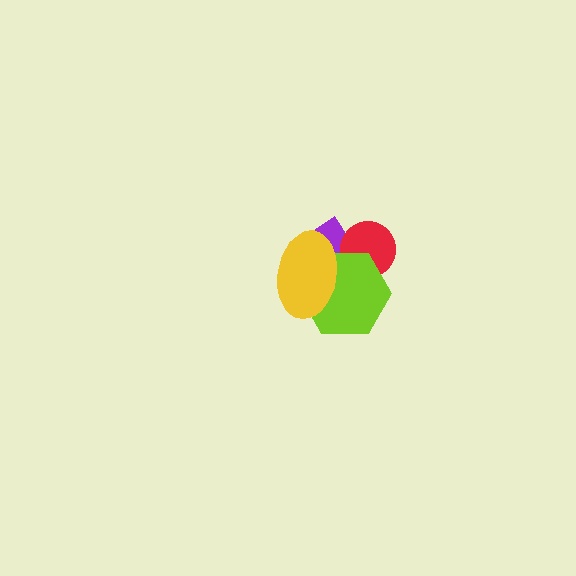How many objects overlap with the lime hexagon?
3 objects overlap with the lime hexagon.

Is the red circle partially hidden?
Yes, it is partially covered by another shape.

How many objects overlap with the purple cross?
3 objects overlap with the purple cross.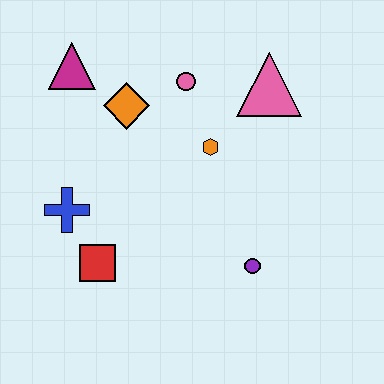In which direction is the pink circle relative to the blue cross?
The pink circle is above the blue cross.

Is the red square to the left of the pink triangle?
Yes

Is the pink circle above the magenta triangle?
No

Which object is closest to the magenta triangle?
The orange diamond is closest to the magenta triangle.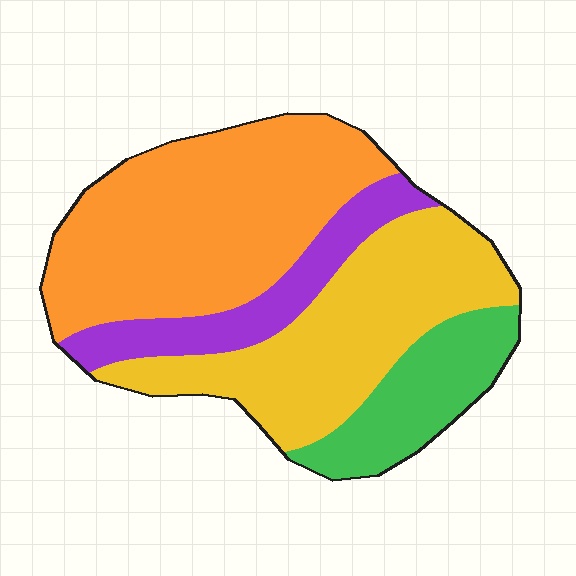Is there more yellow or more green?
Yellow.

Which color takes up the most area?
Orange, at roughly 40%.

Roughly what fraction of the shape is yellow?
Yellow covers 31% of the shape.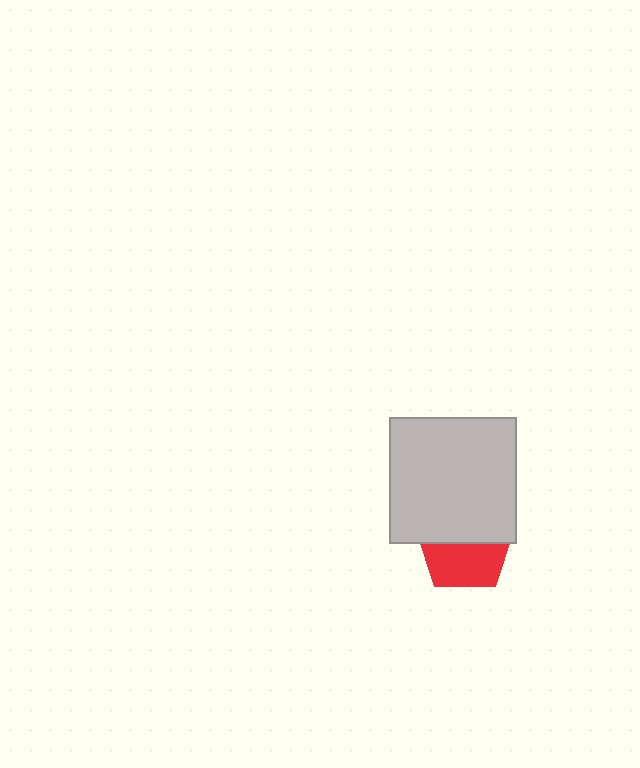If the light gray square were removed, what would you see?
You would see the complete red pentagon.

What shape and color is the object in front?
The object in front is a light gray square.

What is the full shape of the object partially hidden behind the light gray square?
The partially hidden object is a red pentagon.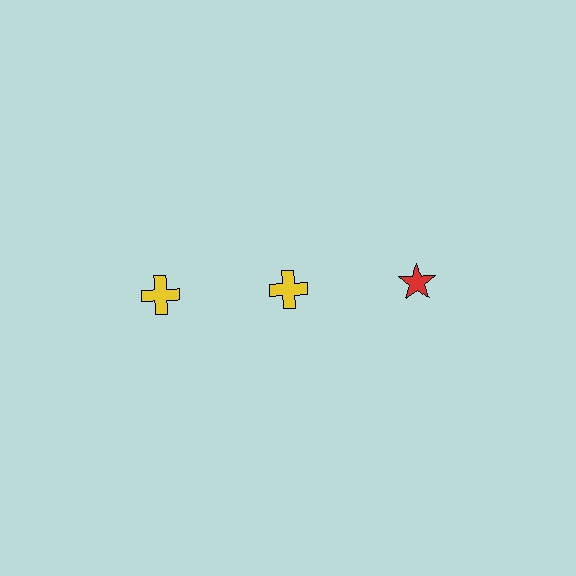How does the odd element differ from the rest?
It differs in both color (red instead of yellow) and shape (star instead of cross).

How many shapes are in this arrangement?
There are 3 shapes arranged in a grid pattern.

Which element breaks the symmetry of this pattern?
The red star in the top row, center column breaks the symmetry. All other shapes are yellow crosses.